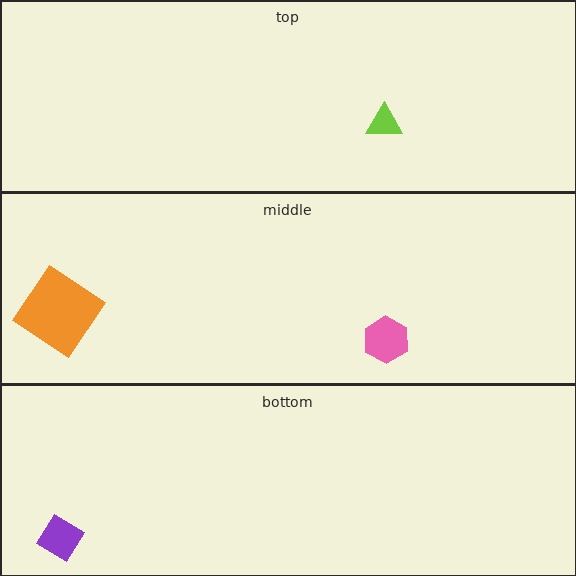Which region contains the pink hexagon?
The middle region.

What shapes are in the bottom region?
The purple diamond.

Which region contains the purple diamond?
The bottom region.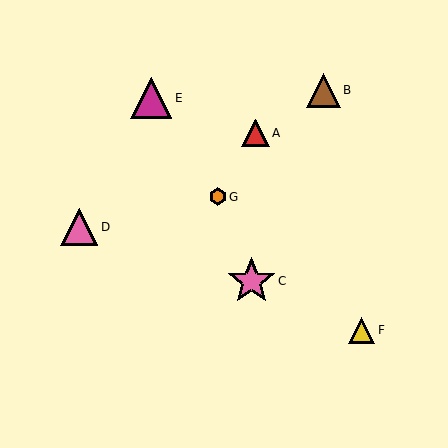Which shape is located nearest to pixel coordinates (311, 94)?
The brown triangle (labeled B) at (323, 90) is nearest to that location.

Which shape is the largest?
The pink star (labeled C) is the largest.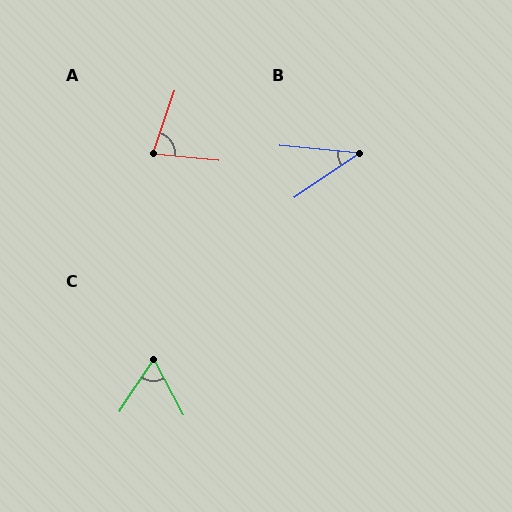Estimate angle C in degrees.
Approximately 61 degrees.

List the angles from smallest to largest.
B (40°), C (61°), A (76°).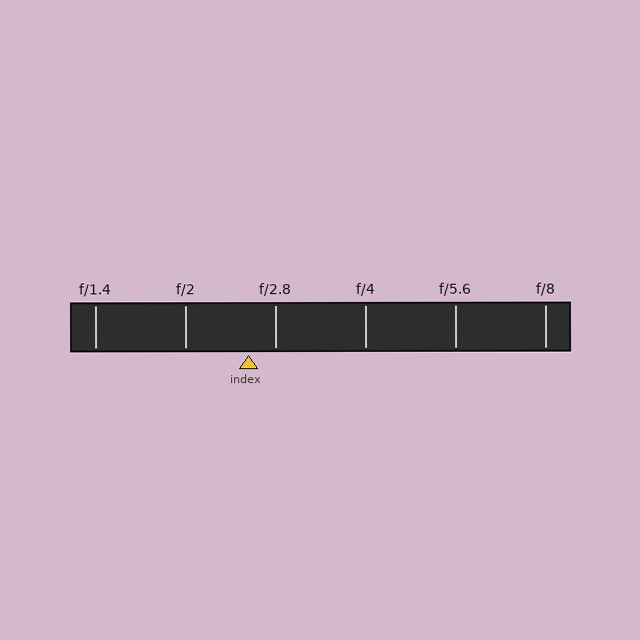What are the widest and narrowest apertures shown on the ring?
The widest aperture shown is f/1.4 and the narrowest is f/8.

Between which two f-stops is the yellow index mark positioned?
The index mark is between f/2 and f/2.8.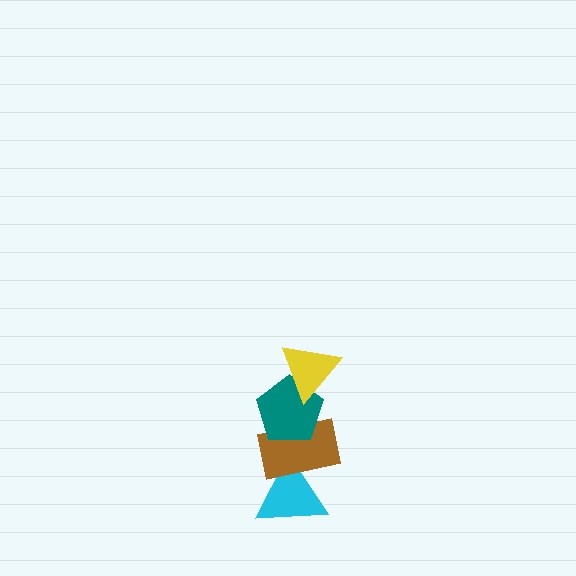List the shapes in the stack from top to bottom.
From top to bottom: the yellow triangle, the teal pentagon, the brown rectangle, the cyan triangle.